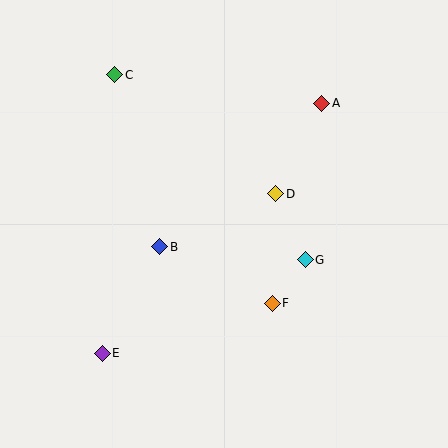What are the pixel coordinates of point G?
Point G is at (305, 260).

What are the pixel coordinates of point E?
Point E is at (102, 353).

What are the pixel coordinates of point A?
Point A is at (322, 103).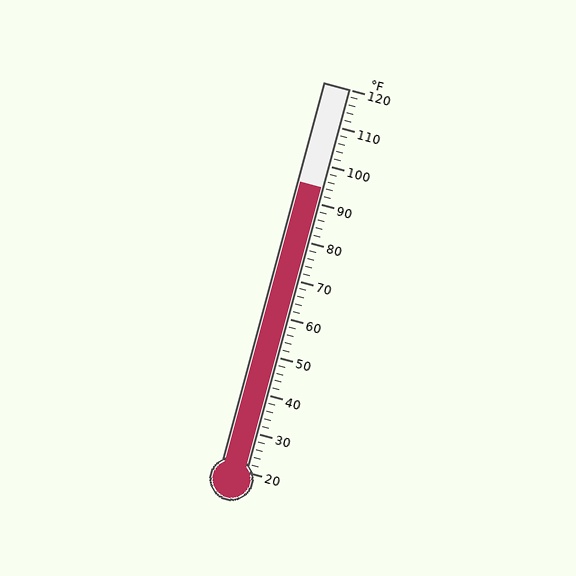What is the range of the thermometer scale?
The thermometer scale ranges from 20°F to 120°F.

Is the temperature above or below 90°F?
The temperature is above 90°F.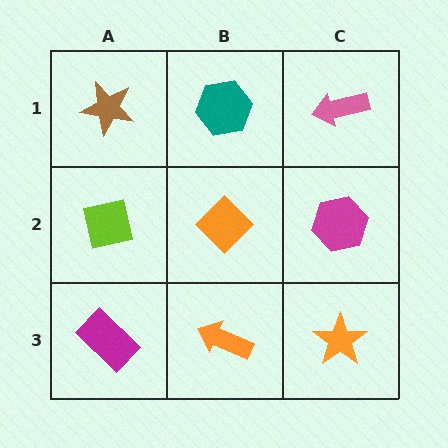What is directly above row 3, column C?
A magenta hexagon.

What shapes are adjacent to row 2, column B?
A teal hexagon (row 1, column B), an orange arrow (row 3, column B), a lime square (row 2, column A), a magenta hexagon (row 2, column C).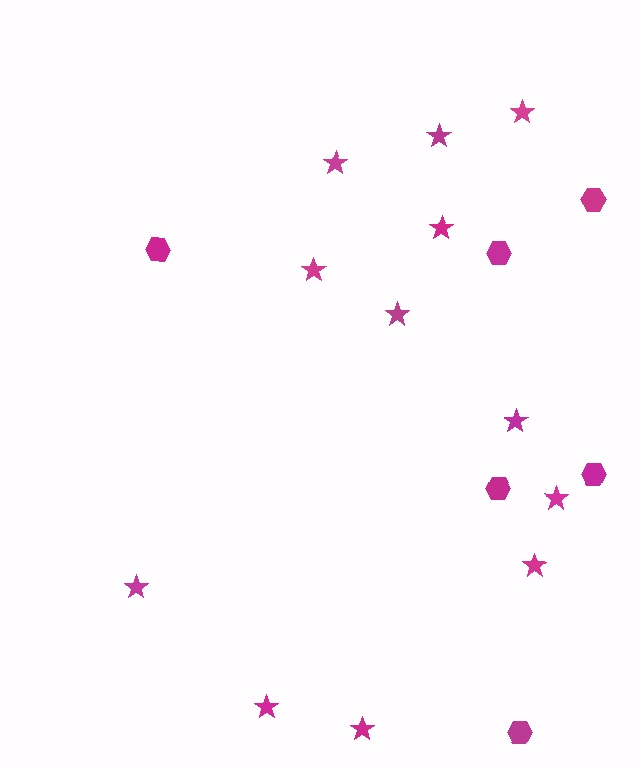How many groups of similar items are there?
There are 2 groups: one group of hexagons (6) and one group of stars (12).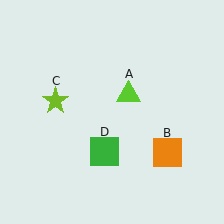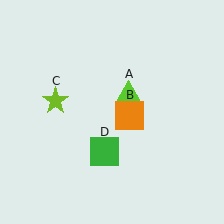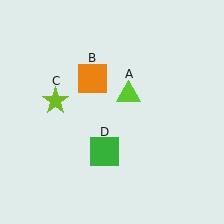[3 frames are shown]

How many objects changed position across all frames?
1 object changed position: orange square (object B).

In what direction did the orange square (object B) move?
The orange square (object B) moved up and to the left.